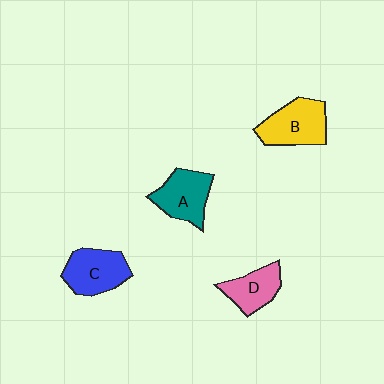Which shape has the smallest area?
Shape D (pink).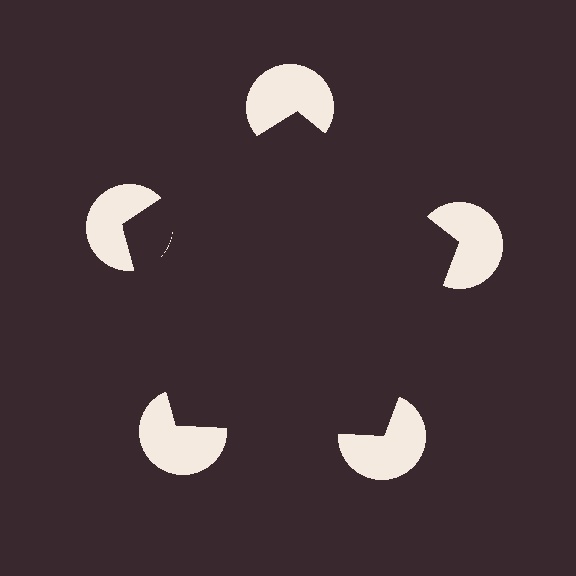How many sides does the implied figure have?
5 sides.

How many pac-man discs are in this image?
There are 5 — one at each vertex of the illusory pentagon.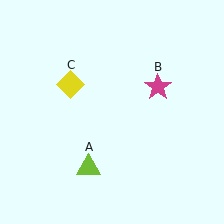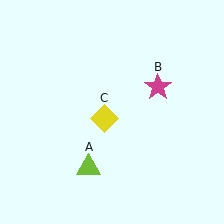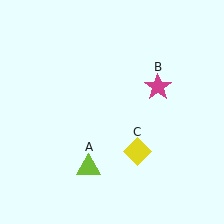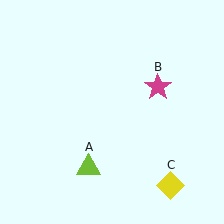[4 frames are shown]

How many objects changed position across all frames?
1 object changed position: yellow diamond (object C).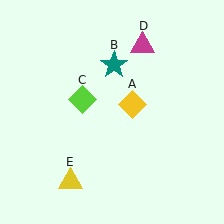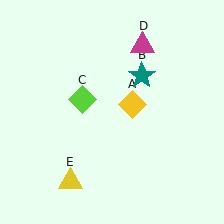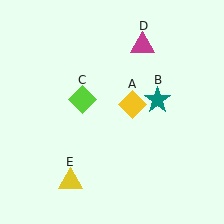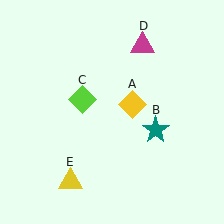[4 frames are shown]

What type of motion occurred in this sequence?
The teal star (object B) rotated clockwise around the center of the scene.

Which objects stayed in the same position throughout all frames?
Yellow diamond (object A) and lime diamond (object C) and magenta triangle (object D) and yellow triangle (object E) remained stationary.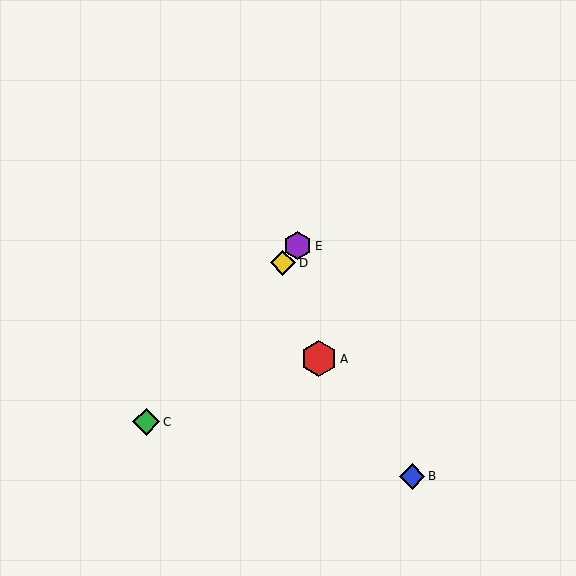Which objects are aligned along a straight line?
Objects C, D, E are aligned along a straight line.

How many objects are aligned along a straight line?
3 objects (C, D, E) are aligned along a straight line.